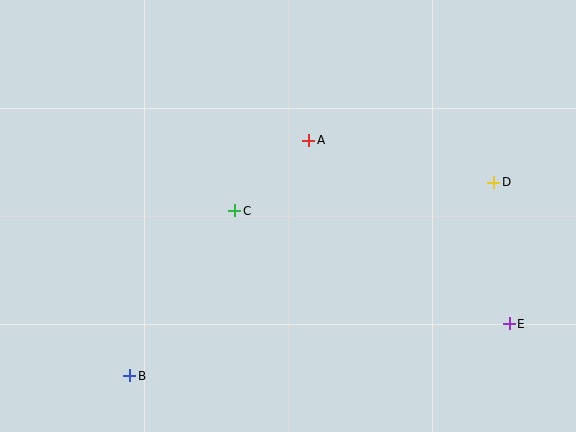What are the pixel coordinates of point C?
Point C is at (235, 211).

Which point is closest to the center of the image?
Point C at (235, 211) is closest to the center.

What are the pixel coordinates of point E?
Point E is at (509, 324).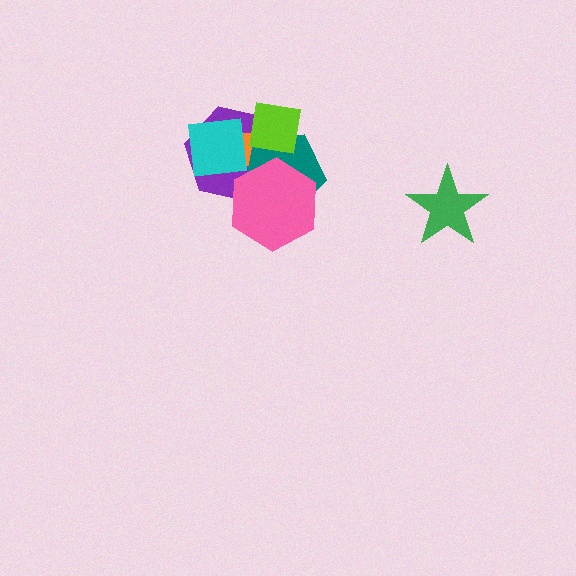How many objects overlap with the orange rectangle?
5 objects overlap with the orange rectangle.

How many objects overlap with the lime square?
4 objects overlap with the lime square.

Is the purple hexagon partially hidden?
Yes, it is partially covered by another shape.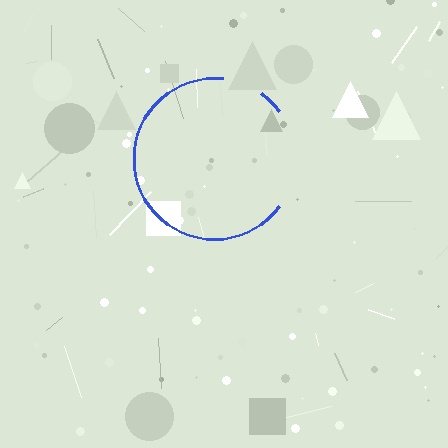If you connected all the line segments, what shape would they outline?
They would outline a circle.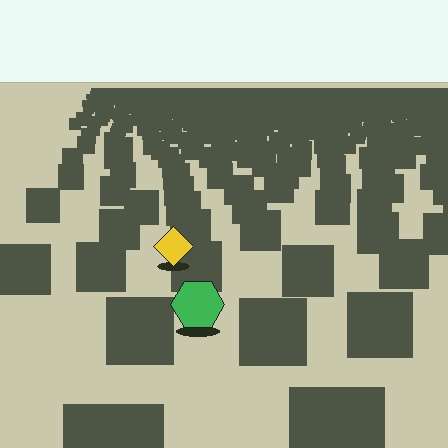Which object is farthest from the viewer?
The yellow diamond is farthest from the viewer. It appears smaller and the ground texture around it is denser.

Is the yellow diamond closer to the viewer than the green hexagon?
No. The green hexagon is closer — you can tell from the texture gradient: the ground texture is coarser near it.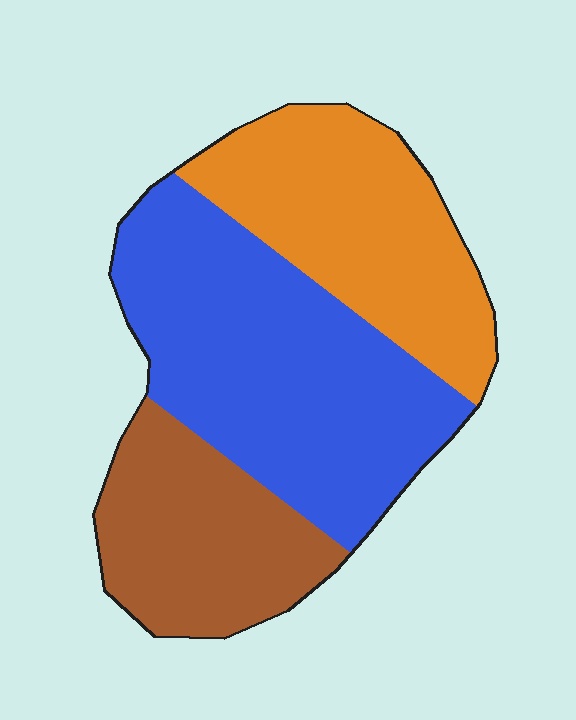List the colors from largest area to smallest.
From largest to smallest: blue, orange, brown.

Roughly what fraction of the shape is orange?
Orange covers about 30% of the shape.